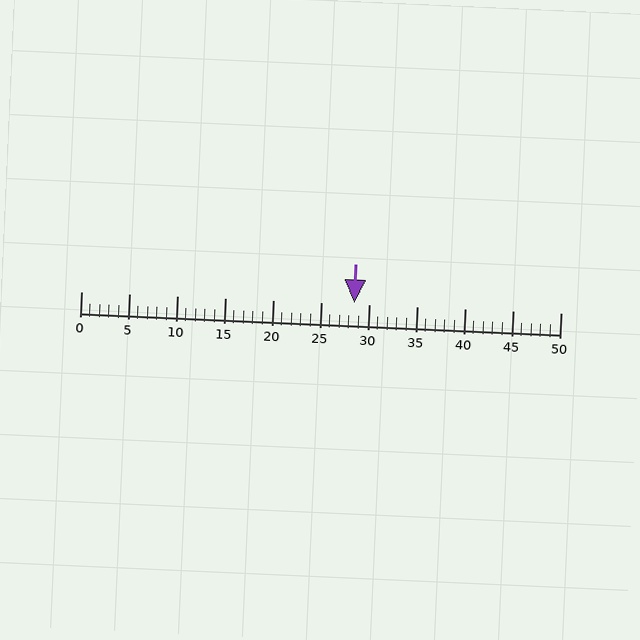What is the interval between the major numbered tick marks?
The major tick marks are spaced 5 units apart.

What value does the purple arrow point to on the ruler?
The purple arrow points to approximately 28.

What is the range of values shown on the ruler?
The ruler shows values from 0 to 50.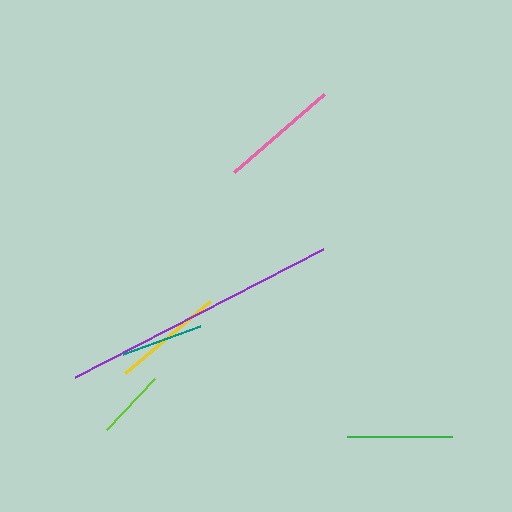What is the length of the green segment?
The green segment is approximately 105 pixels long.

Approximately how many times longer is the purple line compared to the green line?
The purple line is approximately 2.7 times the length of the green line.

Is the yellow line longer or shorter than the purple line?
The purple line is longer than the yellow line.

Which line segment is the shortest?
The lime line is the shortest at approximately 71 pixels.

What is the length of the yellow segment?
The yellow segment is approximately 111 pixels long.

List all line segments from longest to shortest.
From longest to shortest: purple, pink, yellow, green, teal, lime.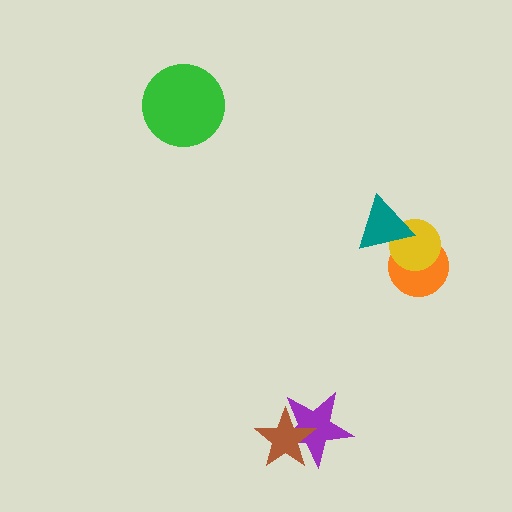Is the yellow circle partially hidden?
Yes, it is partially covered by another shape.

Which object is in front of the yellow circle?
The teal triangle is in front of the yellow circle.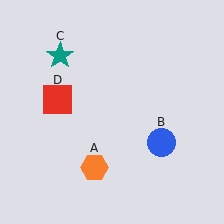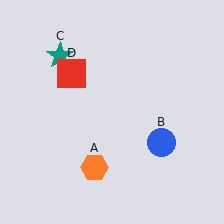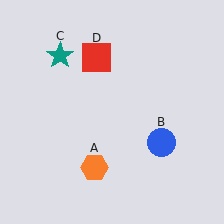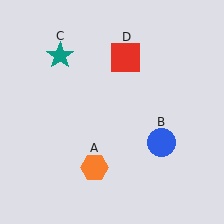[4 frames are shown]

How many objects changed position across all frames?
1 object changed position: red square (object D).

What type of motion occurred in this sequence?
The red square (object D) rotated clockwise around the center of the scene.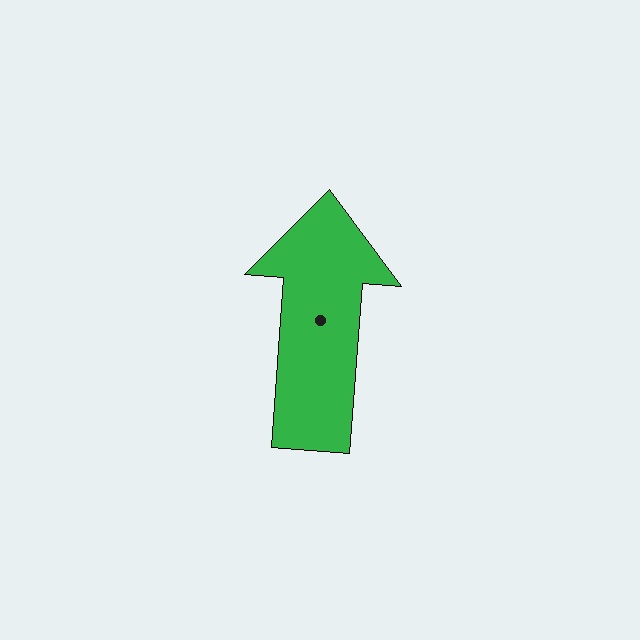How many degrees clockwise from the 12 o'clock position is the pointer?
Approximately 4 degrees.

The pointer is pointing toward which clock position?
Roughly 12 o'clock.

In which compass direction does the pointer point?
North.